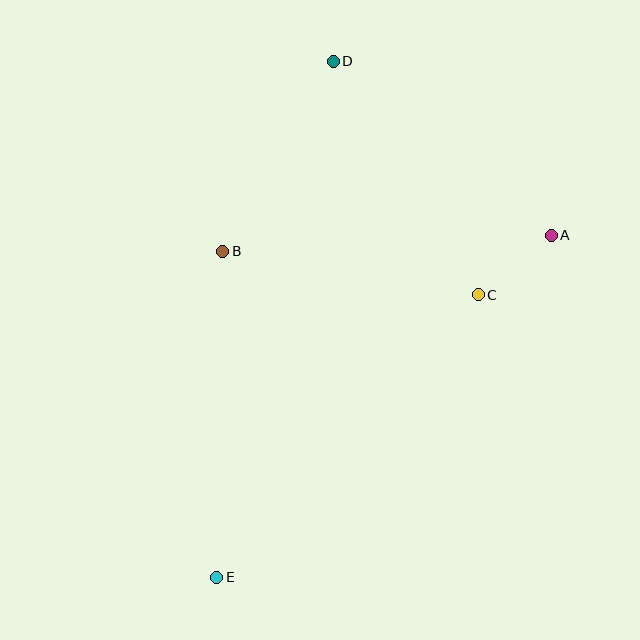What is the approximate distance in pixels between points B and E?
The distance between B and E is approximately 326 pixels.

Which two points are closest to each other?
Points A and C are closest to each other.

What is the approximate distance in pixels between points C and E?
The distance between C and E is approximately 385 pixels.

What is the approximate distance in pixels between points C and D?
The distance between C and D is approximately 275 pixels.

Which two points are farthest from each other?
Points D and E are farthest from each other.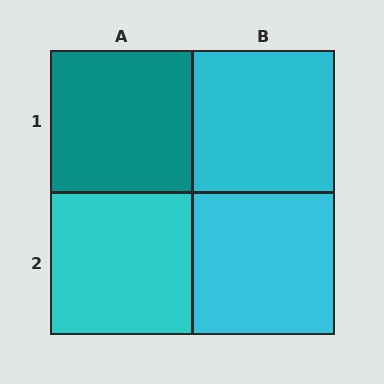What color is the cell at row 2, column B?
Cyan.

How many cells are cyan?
3 cells are cyan.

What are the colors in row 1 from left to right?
Teal, cyan.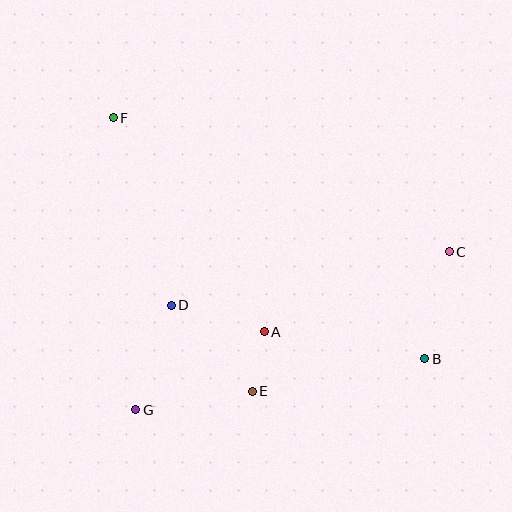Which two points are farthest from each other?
Points B and F are farthest from each other.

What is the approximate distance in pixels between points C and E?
The distance between C and E is approximately 241 pixels.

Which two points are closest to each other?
Points A and E are closest to each other.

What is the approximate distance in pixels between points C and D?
The distance between C and D is approximately 283 pixels.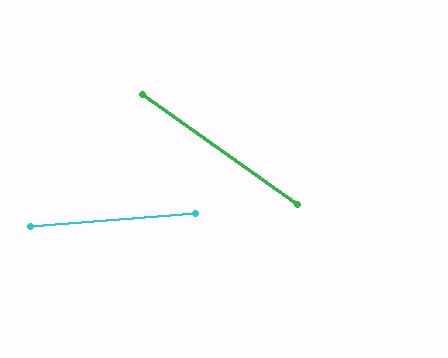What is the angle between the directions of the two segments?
Approximately 40 degrees.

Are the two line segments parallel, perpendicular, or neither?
Neither parallel nor perpendicular — they differ by about 40°.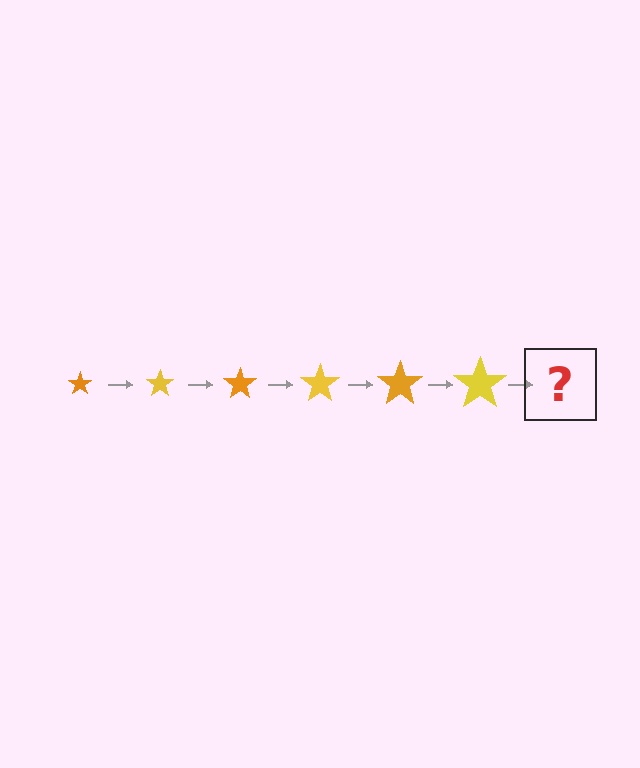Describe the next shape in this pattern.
It should be an orange star, larger than the previous one.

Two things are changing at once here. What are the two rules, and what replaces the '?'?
The two rules are that the star grows larger each step and the color cycles through orange and yellow. The '?' should be an orange star, larger than the previous one.